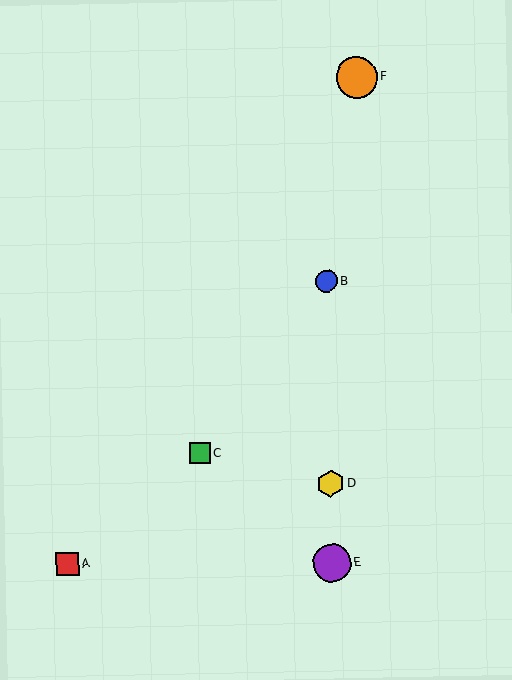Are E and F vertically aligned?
No, E is at x≈332 and F is at x≈356.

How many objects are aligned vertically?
3 objects (B, D, E) are aligned vertically.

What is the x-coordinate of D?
Object D is at x≈330.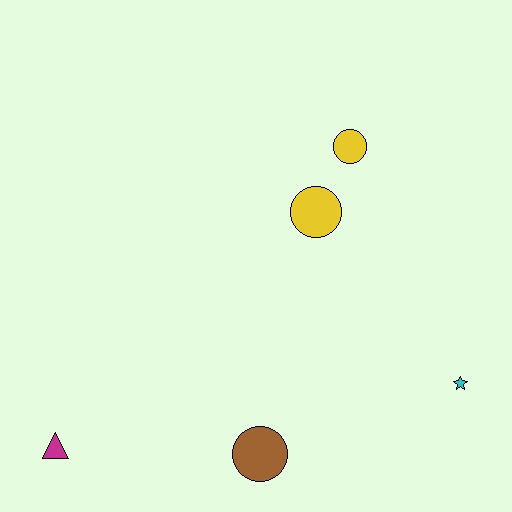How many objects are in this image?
There are 5 objects.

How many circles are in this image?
There are 3 circles.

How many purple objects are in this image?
There are no purple objects.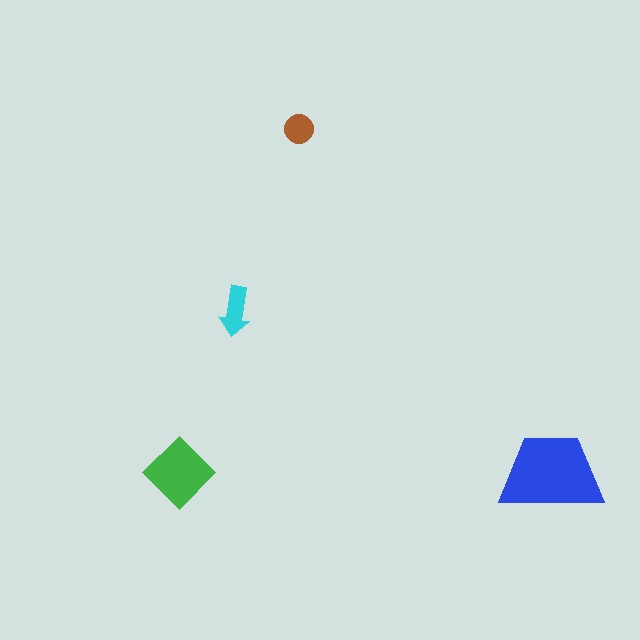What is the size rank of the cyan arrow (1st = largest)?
3rd.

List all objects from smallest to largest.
The brown circle, the cyan arrow, the green diamond, the blue trapezoid.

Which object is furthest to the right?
The blue trapezoid is rightmost.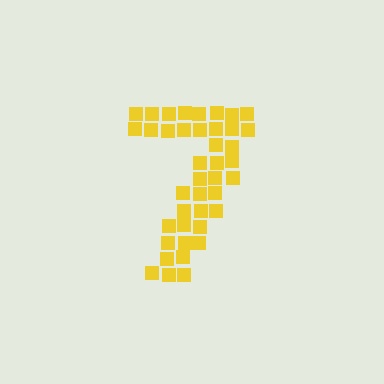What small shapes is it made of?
It is made of small squares.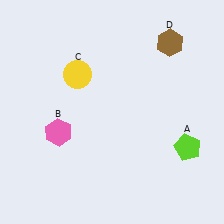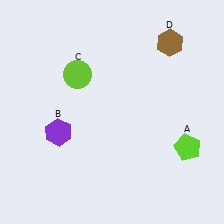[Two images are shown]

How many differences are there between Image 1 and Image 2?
There are 2 differences between the two images.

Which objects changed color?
B changed from pink to purple. C changed from yellow to lime.